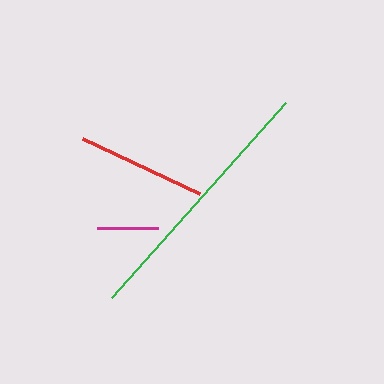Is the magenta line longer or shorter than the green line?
The green line is longer than the magenta line.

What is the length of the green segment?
The green segment is approximately 262 pixels long.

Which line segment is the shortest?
The magenta line is the shortest at approximately 62 pixels.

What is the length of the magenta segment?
The magenta segment is approximately 62 pixels long.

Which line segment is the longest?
The green line is the longest at approximately 262 pixels.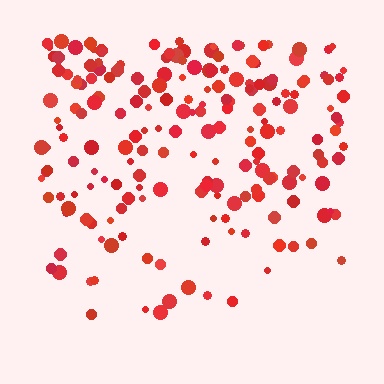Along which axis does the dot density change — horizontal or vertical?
Vertical.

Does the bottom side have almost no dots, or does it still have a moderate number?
Still a moderate number, just noticeably fewer than the top.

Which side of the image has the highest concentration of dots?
The top.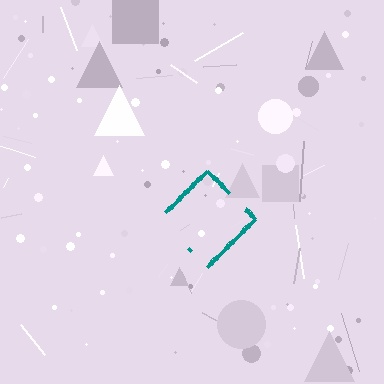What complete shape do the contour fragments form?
The contour fragments form a diamond.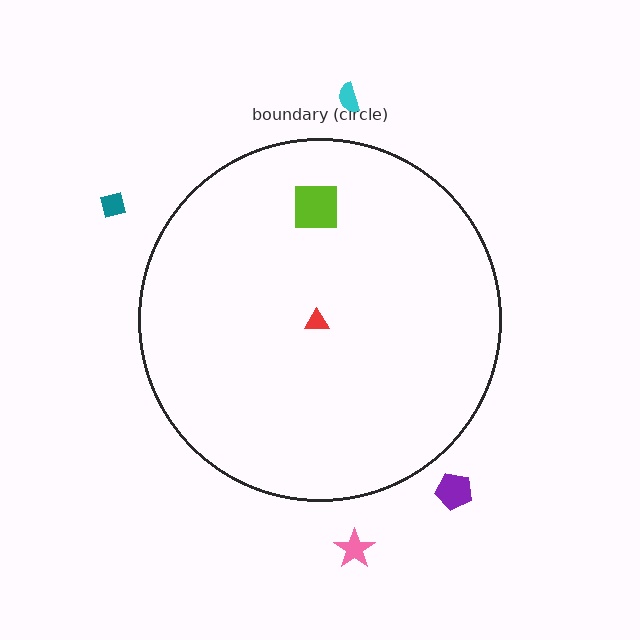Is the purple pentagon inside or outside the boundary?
Outside.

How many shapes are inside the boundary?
2 inside, 4 outside.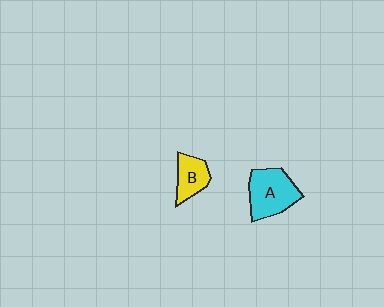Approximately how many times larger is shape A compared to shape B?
Approximately 1.6 times.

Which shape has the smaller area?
Shape B (yellow).